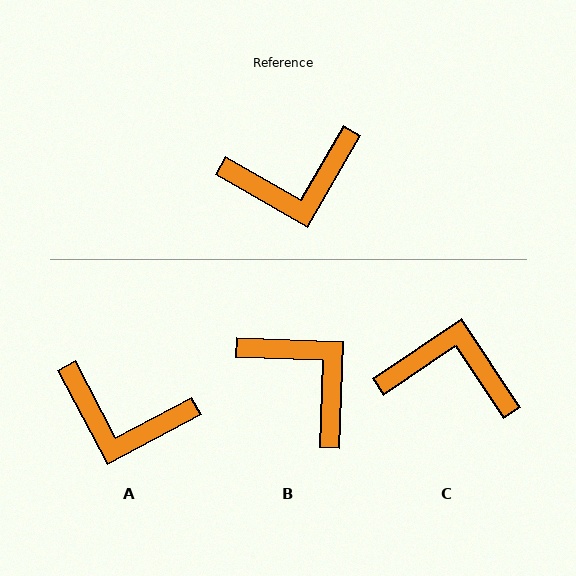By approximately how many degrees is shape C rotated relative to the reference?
Approximately 154 degrees counter-clockwise.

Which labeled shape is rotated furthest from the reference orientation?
C, about 154 degrees away.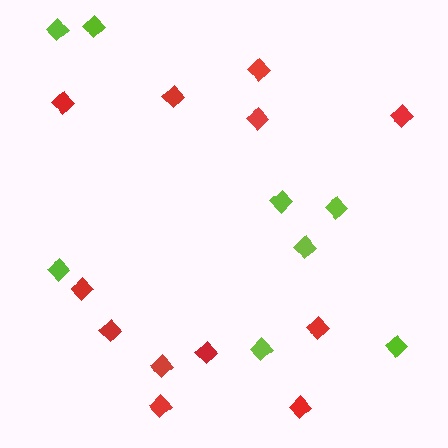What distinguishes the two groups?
There are 2 groups: one group of red diamonds (12) and one group of lime diamonds (8).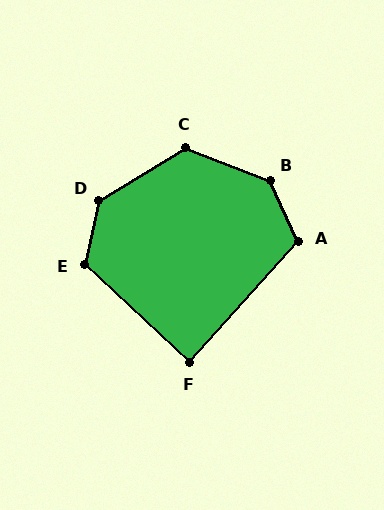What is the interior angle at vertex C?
Approximately 127 degrees (obtuse).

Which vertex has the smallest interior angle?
F, at approximately 89 degrees.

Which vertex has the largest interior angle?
B, at approximately 137 degrees.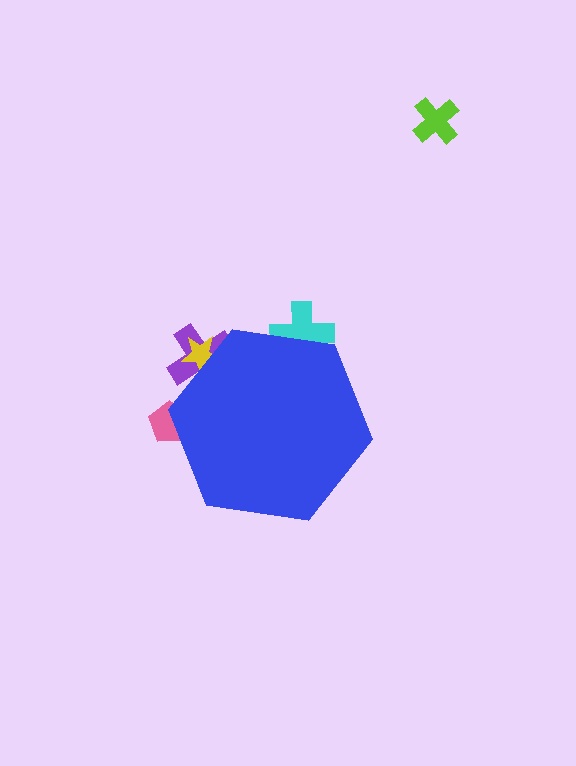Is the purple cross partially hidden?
Yes, the purple cross is partially hidden behind the blue hexagon.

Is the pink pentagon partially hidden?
Yes, the pink pentagon is partially hidden behind the blue hexagon.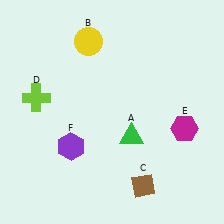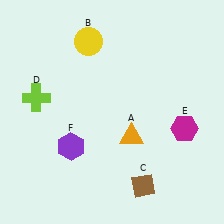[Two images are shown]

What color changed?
The triangle (A) changed from green in Image 1 to orange in Image 2.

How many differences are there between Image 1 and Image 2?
There is 1 difference between the two images.